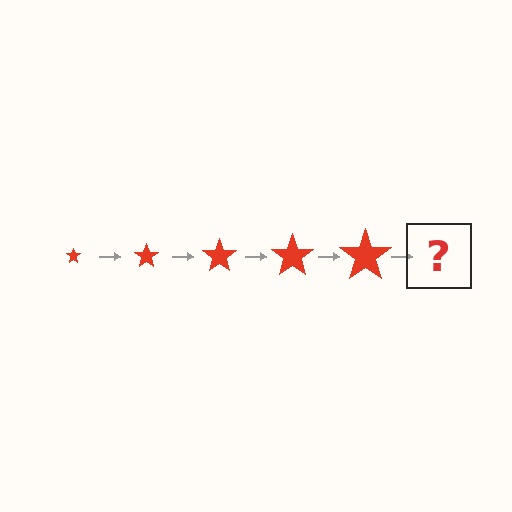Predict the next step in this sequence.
The next step is a red star, larger than the previous one.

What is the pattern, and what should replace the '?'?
The pattern is that the star gets progressively larger each step. The '?' should be a red star, larger than the previous one.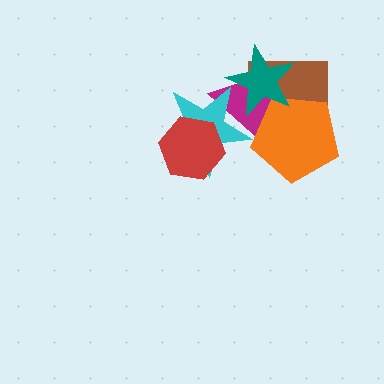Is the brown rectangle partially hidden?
Yes, it is partially covered by another shape.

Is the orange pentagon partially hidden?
Yes, it is partially covered by another shape.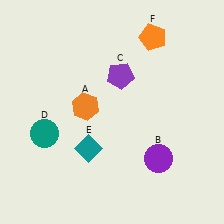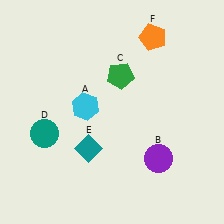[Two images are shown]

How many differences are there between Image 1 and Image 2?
There are 2 differences between the two images.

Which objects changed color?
A changed from orange to cyan. C changed from purple to green.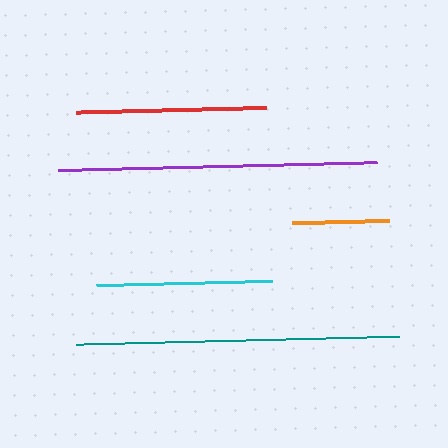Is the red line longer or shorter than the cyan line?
The red line is longer than the cyan line.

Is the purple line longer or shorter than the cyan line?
The purple line is longer than the cyan line.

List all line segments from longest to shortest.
From longest to shortest: teal, purple, red, cyan, orange.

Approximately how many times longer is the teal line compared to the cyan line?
The teal line is approximately 1.8 times the length of the cyan line.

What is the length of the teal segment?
The teal segment is approximately 322 pixels long.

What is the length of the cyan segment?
The cyan segment is approximately 176 pixels long.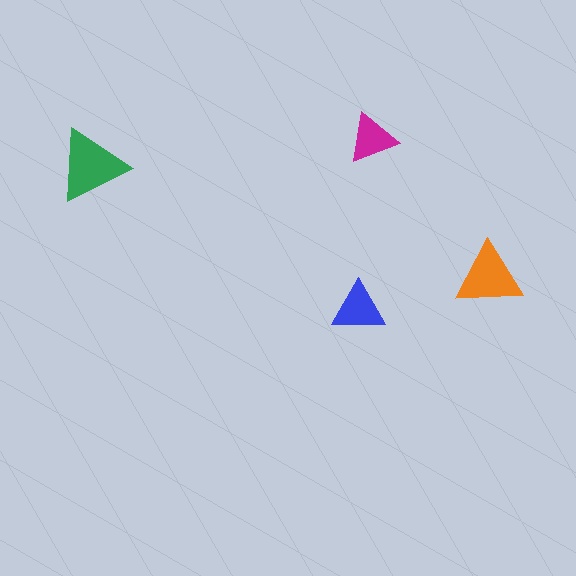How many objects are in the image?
There are 4 objects in the image.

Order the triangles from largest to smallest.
the green one, the orange one, the blue one, the magenta one.